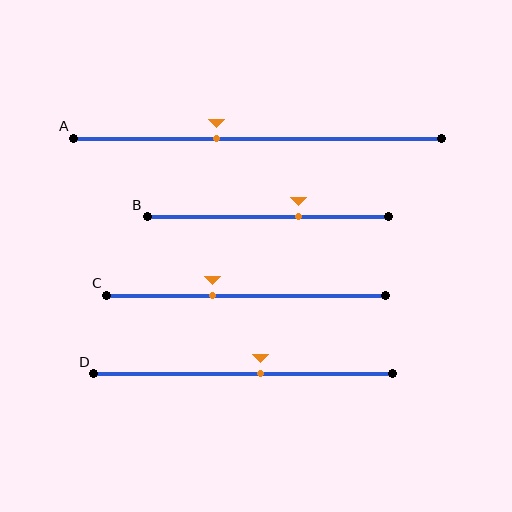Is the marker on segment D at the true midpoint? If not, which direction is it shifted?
No, the marker on segment D is shifted to the right by about 6% of the segment length.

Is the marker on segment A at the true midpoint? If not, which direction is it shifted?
No, the marker on segment A is shifted to the left by about 11% of the segment length.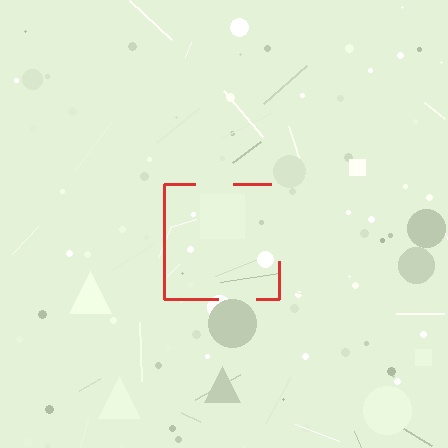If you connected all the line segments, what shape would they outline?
They would outline a square.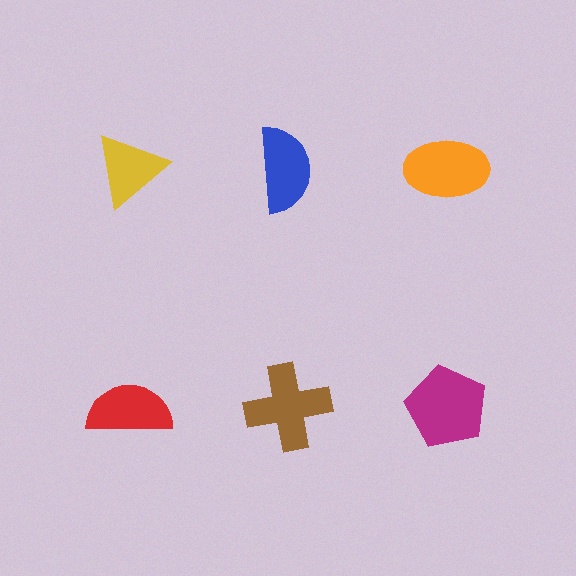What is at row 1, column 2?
A blue semicircle.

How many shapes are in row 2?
3 shapes.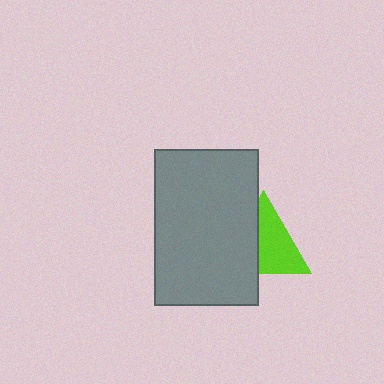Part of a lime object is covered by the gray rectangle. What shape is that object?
It is a triangle.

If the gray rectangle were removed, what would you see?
You would see the complete lime triangle.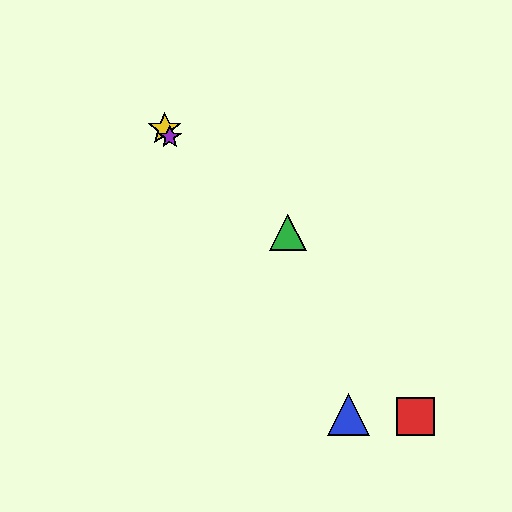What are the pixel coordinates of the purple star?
The purple star is at (170, 137).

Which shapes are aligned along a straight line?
The blue triangle, the yellow star, the purple star are aligned along a straight line.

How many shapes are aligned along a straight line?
3 shapes (the blue triangle, the yellow star, the purple star) are aligned along a straight line.